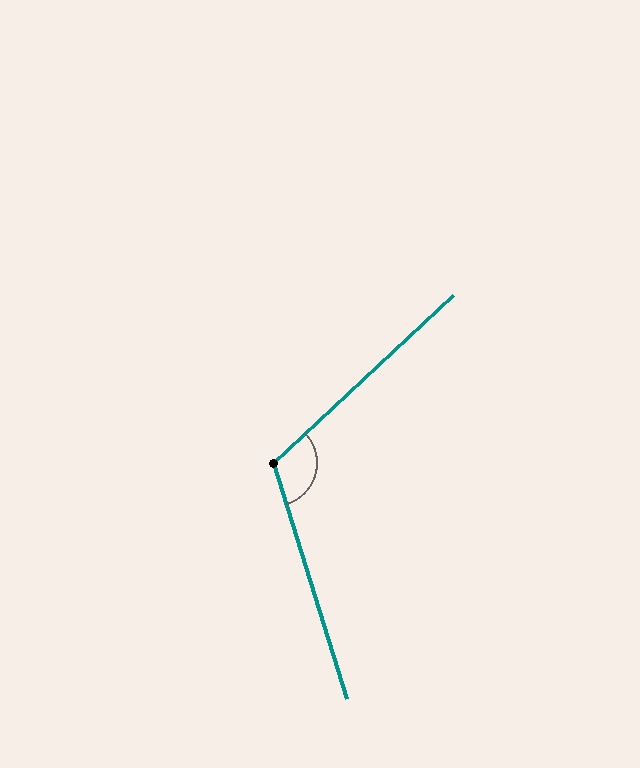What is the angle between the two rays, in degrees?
Approximately 116 degrees.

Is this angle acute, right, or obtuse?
It is obtuse.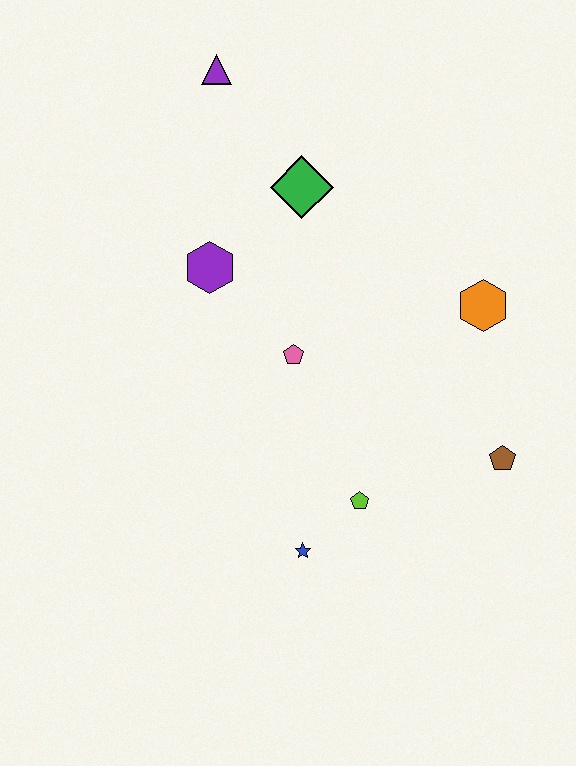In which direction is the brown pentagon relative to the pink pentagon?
The brown pentagon is to the right of the pink pentagon.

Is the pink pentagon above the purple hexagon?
No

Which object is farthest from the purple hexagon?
The brown pentagon is farthest from the purple hexagon.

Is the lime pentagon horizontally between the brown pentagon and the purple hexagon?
Yes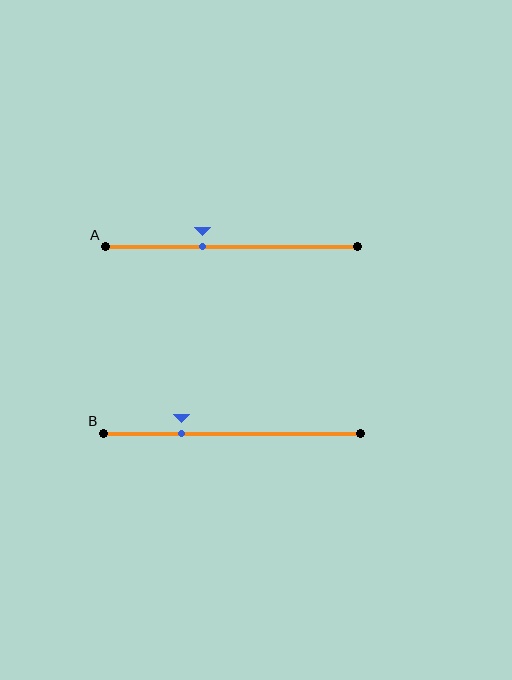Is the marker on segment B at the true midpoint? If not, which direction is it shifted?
No, the marker on segment B is shifted to the left by about 19% of the segment length.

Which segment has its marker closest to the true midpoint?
Segment A has its marker closest to the true midpoint.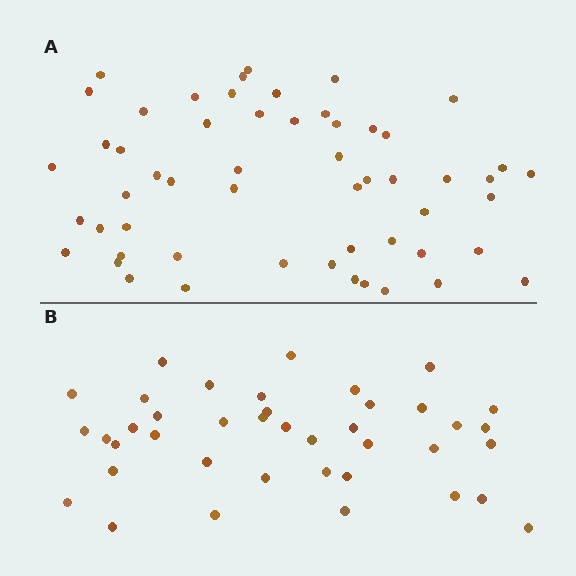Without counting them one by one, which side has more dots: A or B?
Region A (the top region) has more dots.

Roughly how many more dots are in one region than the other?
Region A has approximately 15 more dots than region B.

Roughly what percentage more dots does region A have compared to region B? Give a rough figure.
About 40% more.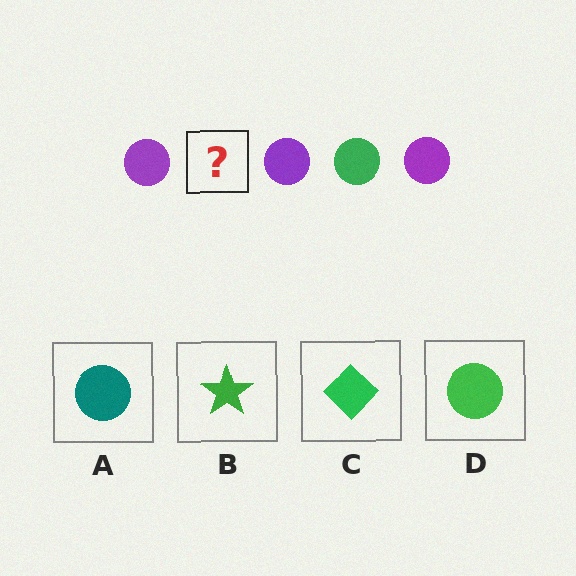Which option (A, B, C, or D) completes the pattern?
D.